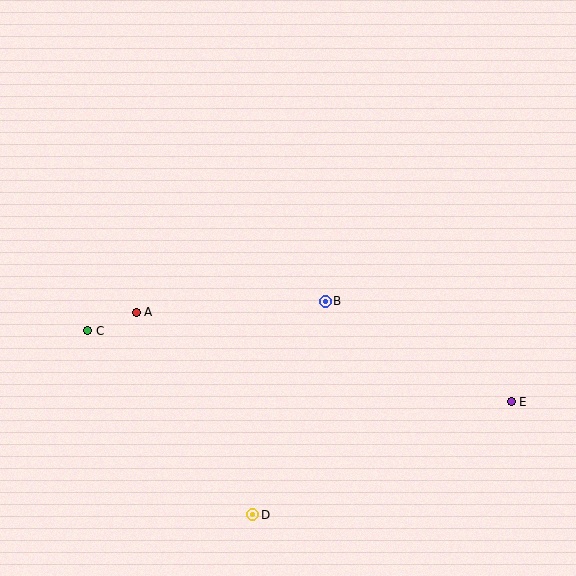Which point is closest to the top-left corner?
Point A is closest to the top-left corner.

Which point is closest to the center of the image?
Point B at (325, 301) is closest to the center.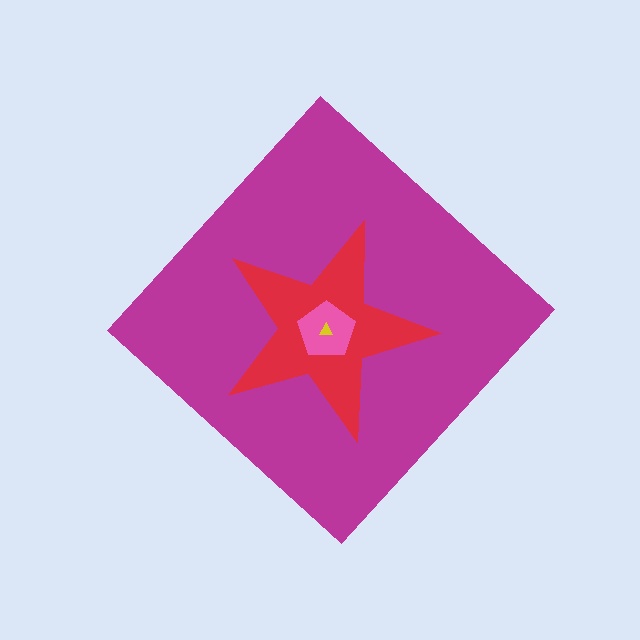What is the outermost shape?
The magenta diamond.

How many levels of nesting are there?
4.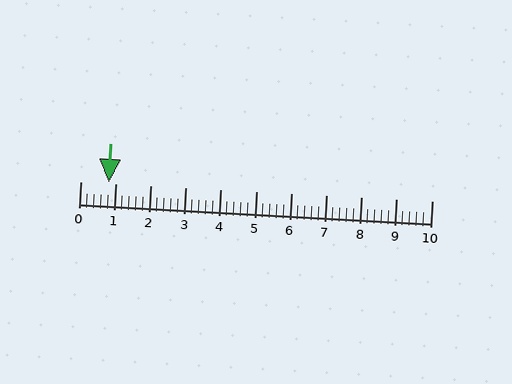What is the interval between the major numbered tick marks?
The major tick marks are spaced 1 units apart.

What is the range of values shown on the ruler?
The ruler shows values from 0 to 10.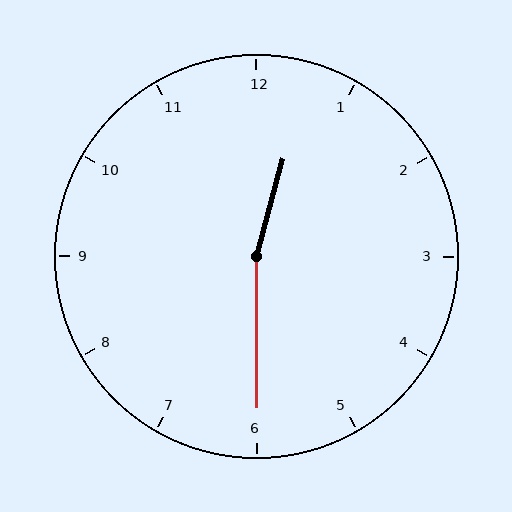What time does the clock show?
12:30.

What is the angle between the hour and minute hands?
Approximately 165 degrees.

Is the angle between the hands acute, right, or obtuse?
It is obtuse.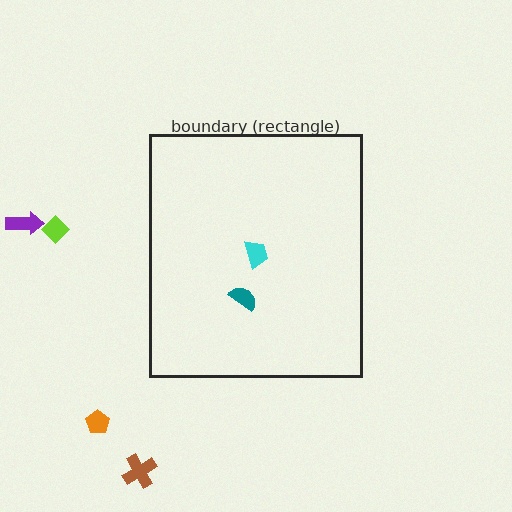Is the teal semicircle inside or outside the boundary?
Inside.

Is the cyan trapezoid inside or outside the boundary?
Inside.